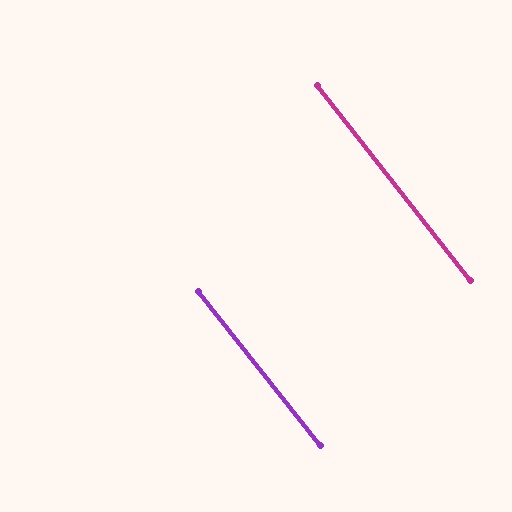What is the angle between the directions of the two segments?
Approximately 0 degrees.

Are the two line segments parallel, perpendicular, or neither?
Parallel — their directions differ by only 0.1°.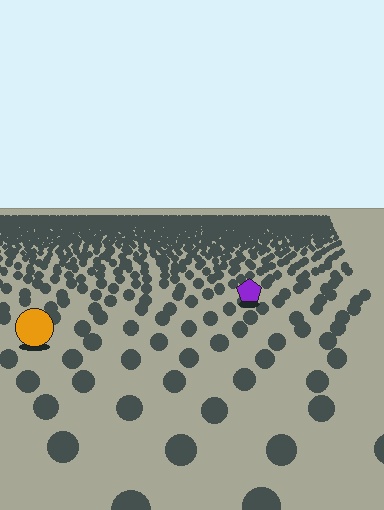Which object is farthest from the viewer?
The purple pentagon is farthest from the viewer. It appears smaller and the ground texture around it is denser.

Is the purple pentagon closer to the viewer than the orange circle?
No. The orange circle is closer — you can tell from the texture gradient: the ground texture is coarser near it.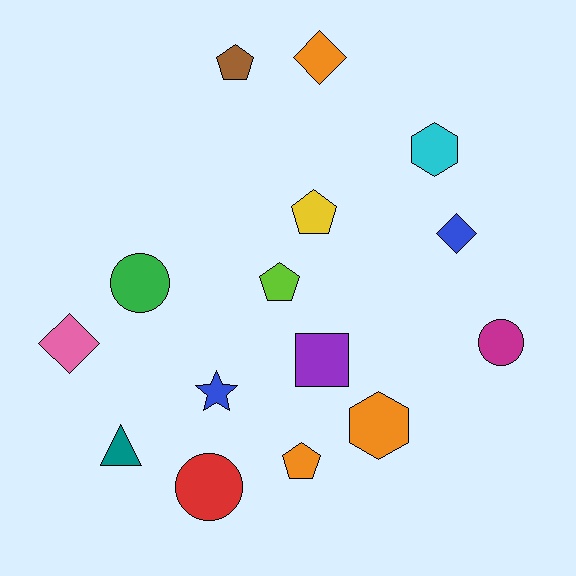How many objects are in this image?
There are 15 objects.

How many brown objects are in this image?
There is 1 brown object.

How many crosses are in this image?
There are no crosses.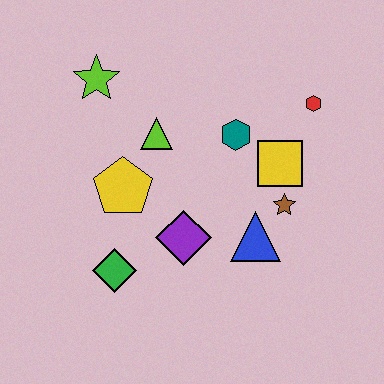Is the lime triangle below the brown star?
No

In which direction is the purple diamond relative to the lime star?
The purple diamond is below the lime star.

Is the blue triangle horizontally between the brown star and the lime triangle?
Yes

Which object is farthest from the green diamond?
The red hexagon is farthest from the green diamond.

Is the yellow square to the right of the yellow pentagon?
Yes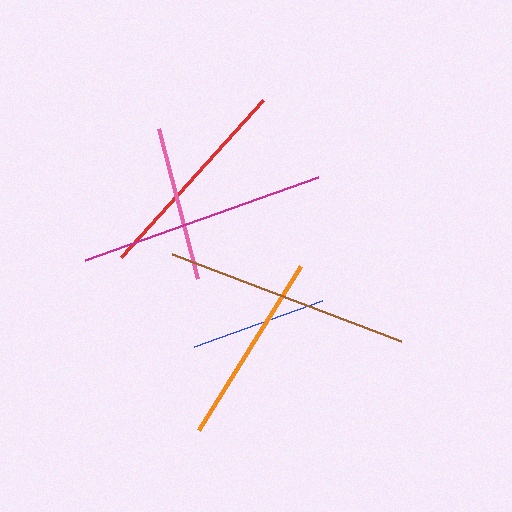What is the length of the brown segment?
The brown segment is approximately 245 pixels long.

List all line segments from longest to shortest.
From longest to shortest: magenta, brown, red, orange, pink, blue.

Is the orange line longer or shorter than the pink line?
The orange line is longer than the pink line.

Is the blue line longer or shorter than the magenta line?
The magenta line is longer than the blue line.